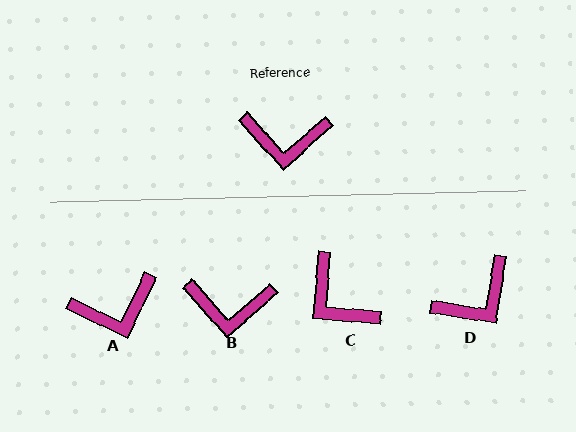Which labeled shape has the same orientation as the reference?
B.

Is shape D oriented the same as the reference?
No, it is off by about 39 degrees.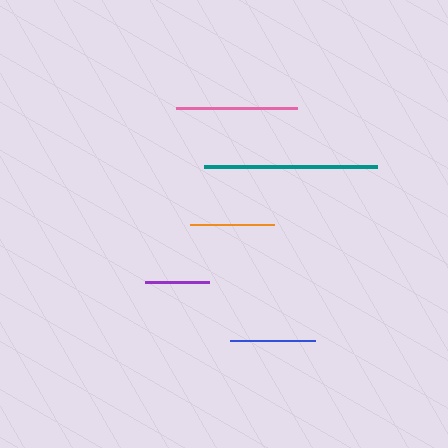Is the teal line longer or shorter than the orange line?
The teal line is longer than the orange line.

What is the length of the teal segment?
The teal segment is approximately 174 pixels long.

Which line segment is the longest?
The teal line is the longest at approximately 174 pixels.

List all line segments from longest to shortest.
From longest to shortest: teal, pink, blue, orange, purple.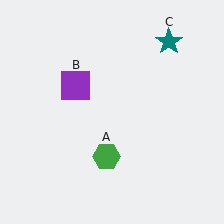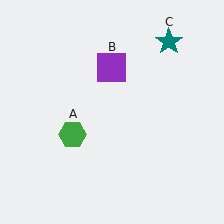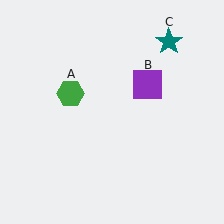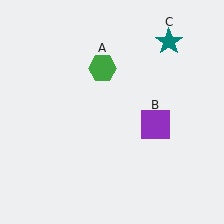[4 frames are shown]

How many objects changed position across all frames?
2 objects changed position: green hexagon (object A), purple square (object B).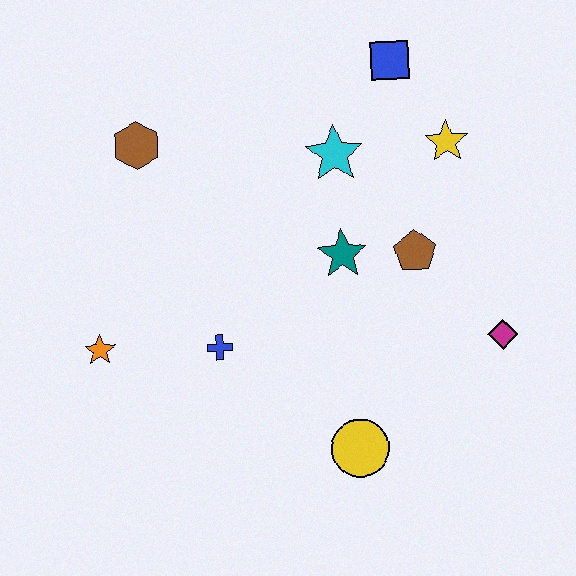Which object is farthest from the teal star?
The orange star is farthest from the teal star.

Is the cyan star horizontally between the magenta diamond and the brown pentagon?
No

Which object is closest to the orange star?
The blue cross is closest to the orange star.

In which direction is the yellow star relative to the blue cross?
The yellow star is to the right of the blue cross.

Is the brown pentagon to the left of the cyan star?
No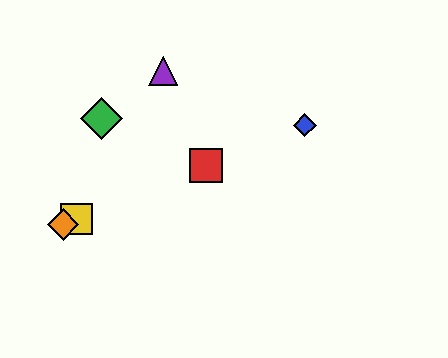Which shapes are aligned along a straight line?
The red square, the blue diamond, the yellow square, the orange diamond are aligned along a straight line.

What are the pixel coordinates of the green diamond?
The green diamond is at (101, 119).